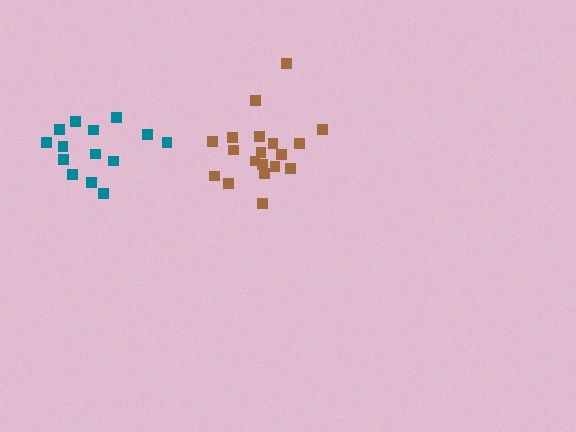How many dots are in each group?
Group 1: 14 dots, Group 2: 19 dots (33 total).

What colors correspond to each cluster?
The clusters are colored: teal, brown.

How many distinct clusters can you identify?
There are 2 distinct clusters.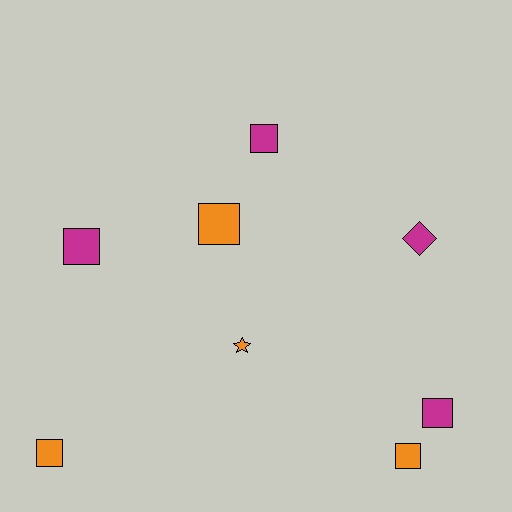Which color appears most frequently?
Orange, with 4 objects.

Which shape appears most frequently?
Square, with 6 objects.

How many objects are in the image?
There are 8 objects.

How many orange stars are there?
There is 1 orange star.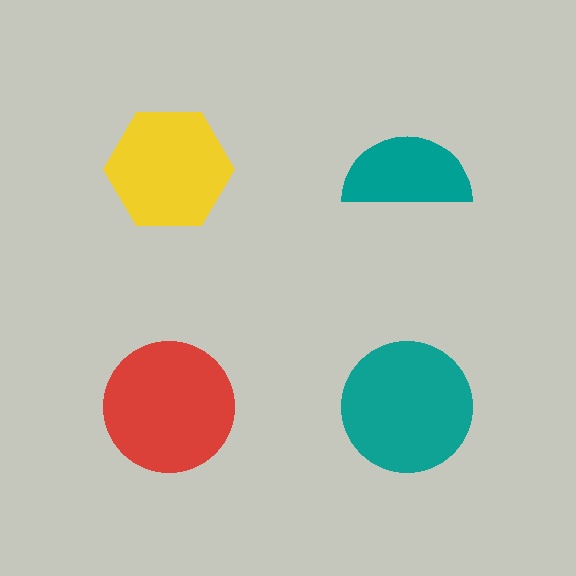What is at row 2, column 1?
A red circle.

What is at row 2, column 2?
A teal circle.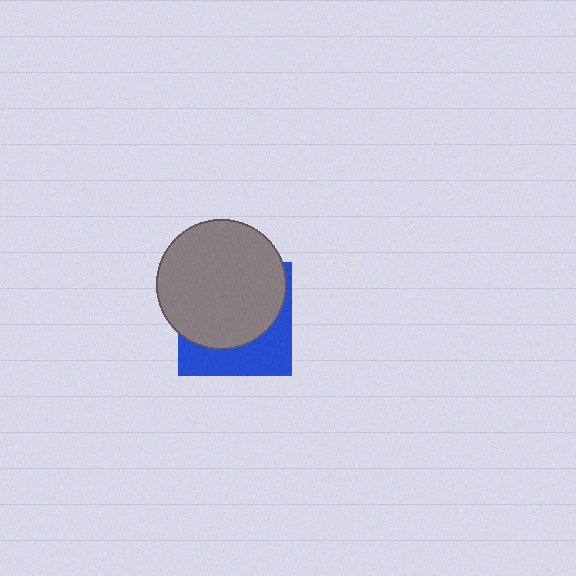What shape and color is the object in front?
The object in front is a gray circle.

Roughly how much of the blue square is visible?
A small part of it is visible (roughly 35%).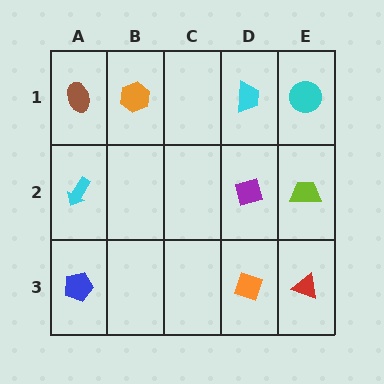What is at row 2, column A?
A cyan arrow.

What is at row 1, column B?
An orange hexagon.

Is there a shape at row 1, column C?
No, that cell is empty.